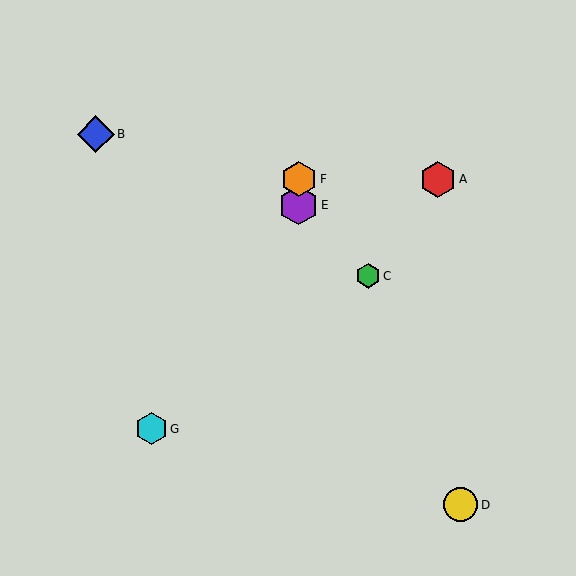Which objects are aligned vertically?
Objects E, F are aligned vertically.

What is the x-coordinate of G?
Object G is at x≈151.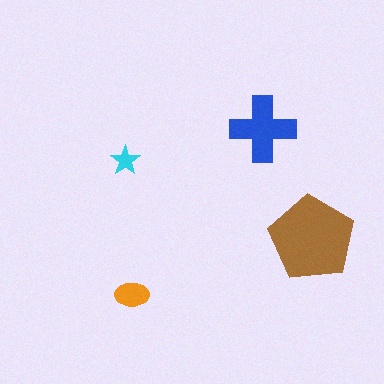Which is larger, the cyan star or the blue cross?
The blue cross.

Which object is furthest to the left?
The cyan star is leftmost.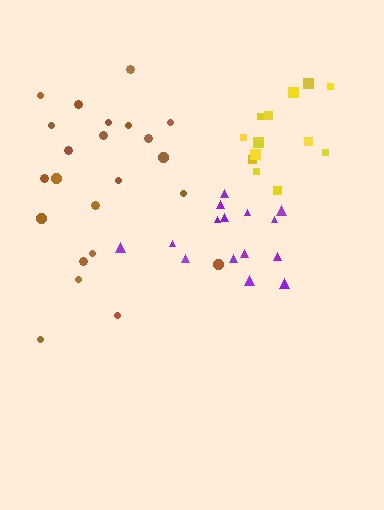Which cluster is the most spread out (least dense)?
Brown.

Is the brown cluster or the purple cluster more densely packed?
Purple.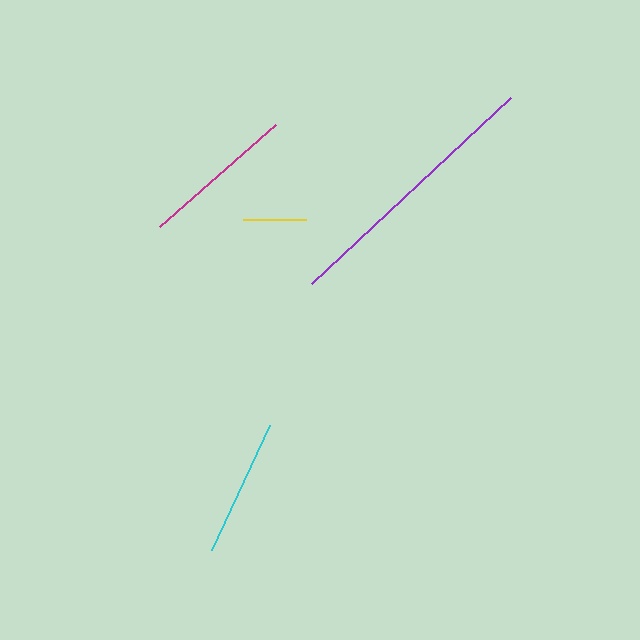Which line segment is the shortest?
The yellow line is the shortest at approximately 63 pixels.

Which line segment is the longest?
The purple line is the longest at approximately 272 pixels.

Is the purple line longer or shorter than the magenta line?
The purple line is longer than the magenta line.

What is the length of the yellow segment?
The yellow segment is approximately 63 pixels long.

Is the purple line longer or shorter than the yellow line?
The purple line is longer than the yellow line.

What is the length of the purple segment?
The purple segment is approximately 272 pixels long.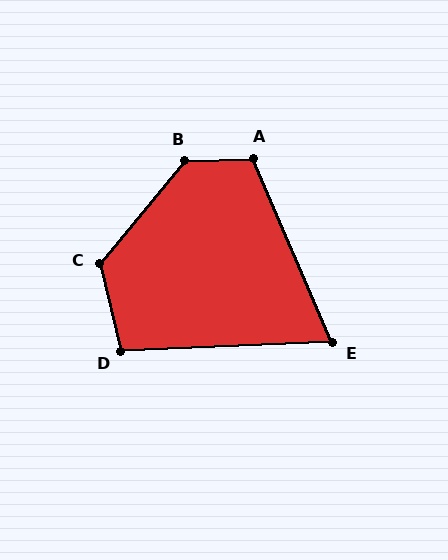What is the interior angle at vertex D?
Approximately 101 degrees (obtuse).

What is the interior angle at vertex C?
Approximately 127 degrees (obtuse).